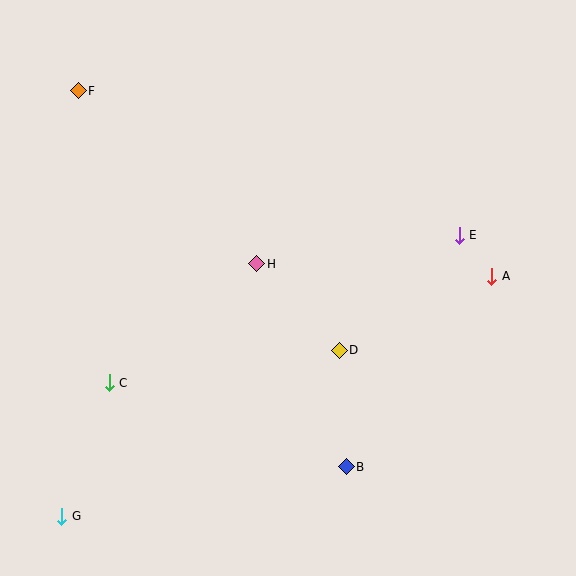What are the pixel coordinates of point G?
Point G is at (62, 516).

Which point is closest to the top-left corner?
Point F is closest to the top-left corner.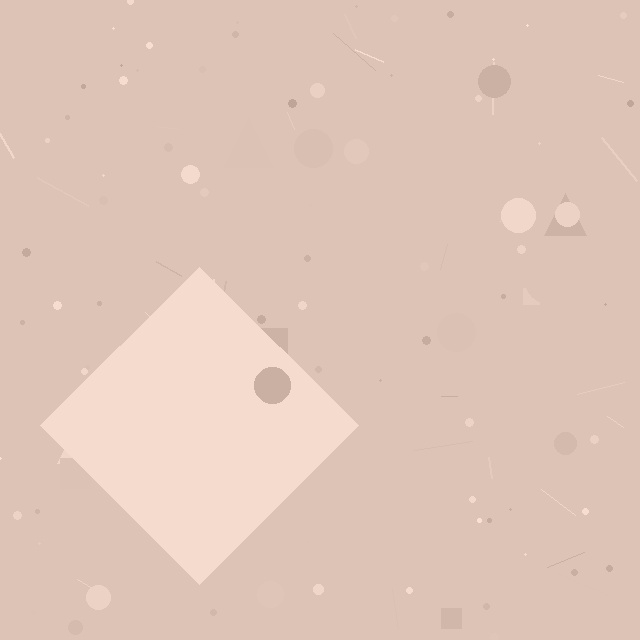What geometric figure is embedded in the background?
A diamond is embedded in the background.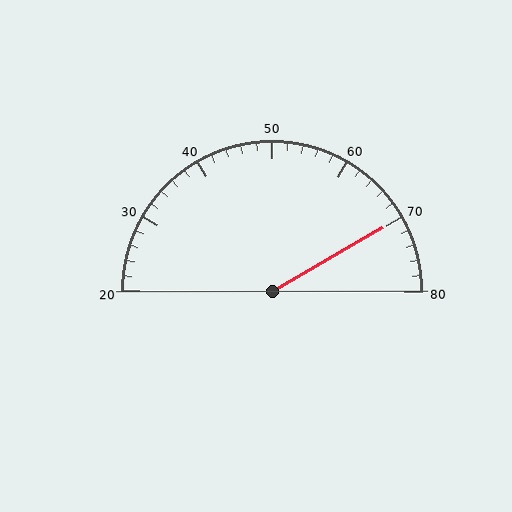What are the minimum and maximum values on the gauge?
The gauge ranges from 20 to 80.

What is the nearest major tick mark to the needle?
The nearest major tick mark is 70.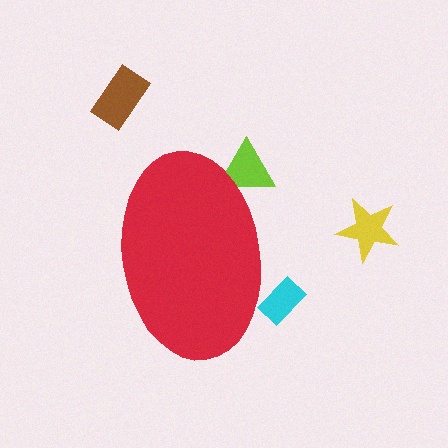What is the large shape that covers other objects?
A red ellipse.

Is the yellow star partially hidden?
No, the yellow star is fully visible.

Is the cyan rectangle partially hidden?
Yes, the cyan rectangle is partially hidden behind the red ellipse.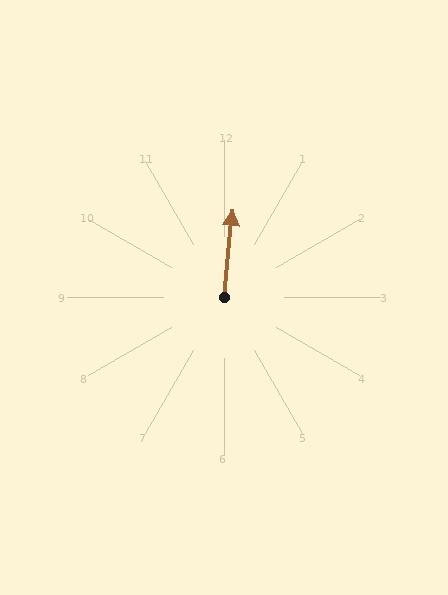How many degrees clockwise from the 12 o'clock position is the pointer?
Approximately 6 degrees.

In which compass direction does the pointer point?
North.